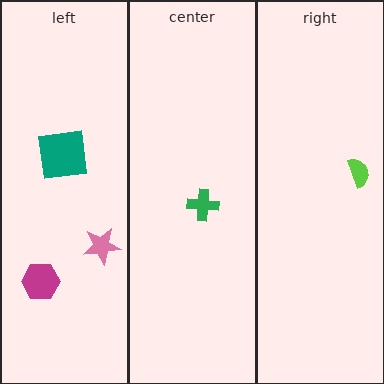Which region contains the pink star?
The left region.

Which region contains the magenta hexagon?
The left region.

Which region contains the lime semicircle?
The right region.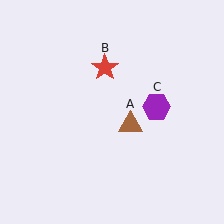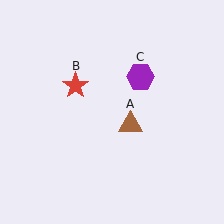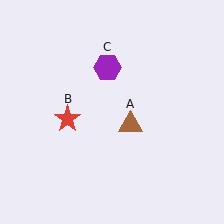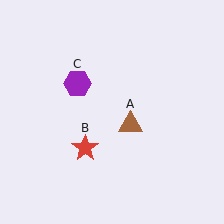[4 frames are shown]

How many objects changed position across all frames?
2 objects changed position: red star (object B), purple hexagon (object C).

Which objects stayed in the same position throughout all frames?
Brown triangle (object A) remained stationary.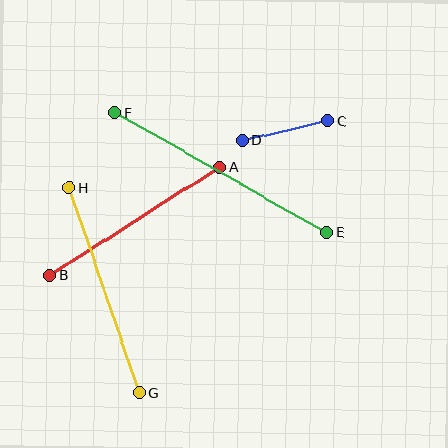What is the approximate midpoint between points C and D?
The midpoint is at approximately (285, 131) pixels.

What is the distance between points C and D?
The distance is approximately 88 pixels.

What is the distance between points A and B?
The distance is approximately 201 pixels.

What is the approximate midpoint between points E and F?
The midpoint is at approximately (221, 173) pixels.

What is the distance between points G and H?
The distance is approximately 216 pixels.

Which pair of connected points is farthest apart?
Points E and F are farthest apart.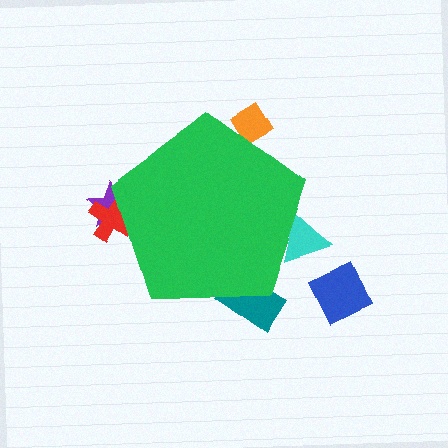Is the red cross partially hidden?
Yes, the red cross is partially hidden behind the green pentagon.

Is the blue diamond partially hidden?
No, the blue diamond is fully visible.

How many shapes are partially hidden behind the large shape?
5 shapes are partially hidden.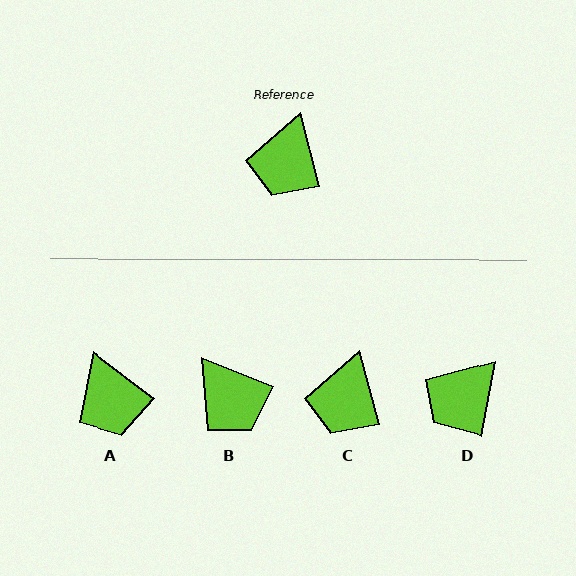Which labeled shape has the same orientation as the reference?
C.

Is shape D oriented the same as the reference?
No, it is off by about 26 degrees.